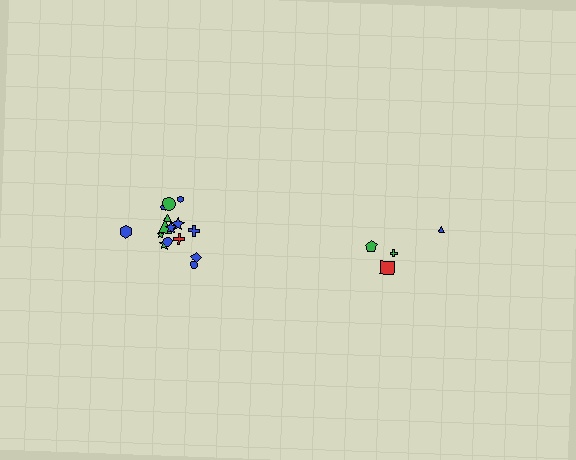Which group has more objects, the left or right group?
The left group.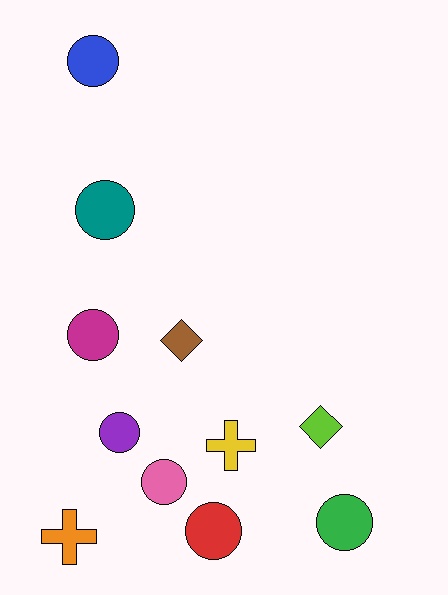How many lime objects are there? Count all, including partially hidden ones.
There is 1 lime object.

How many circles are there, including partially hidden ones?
There are 7 circles.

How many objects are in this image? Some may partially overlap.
There are 11 objects.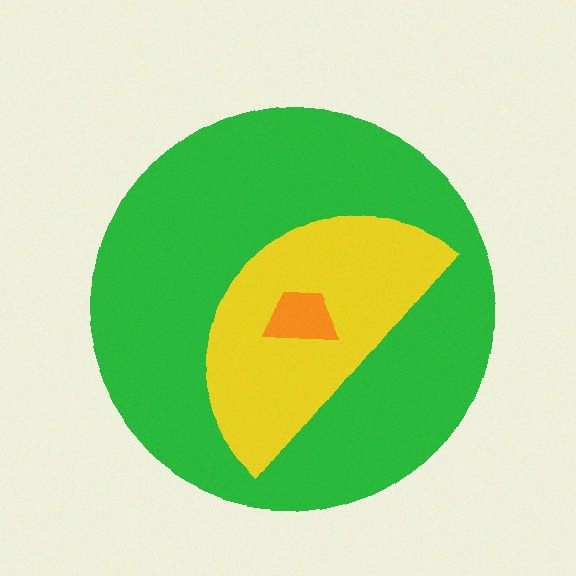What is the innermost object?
The orange trapezoid.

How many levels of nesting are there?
3.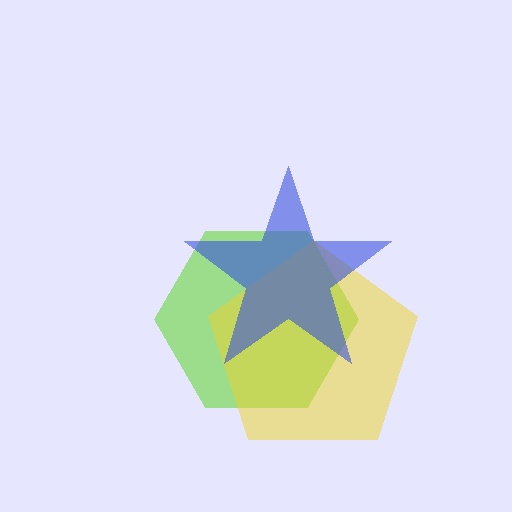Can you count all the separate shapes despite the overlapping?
Yes, there are 3 separate shapes.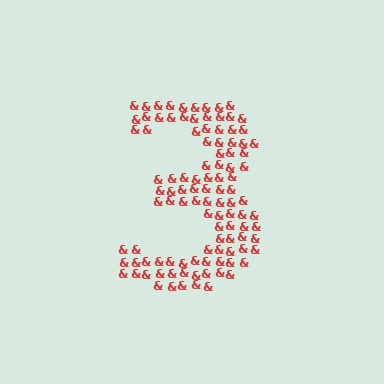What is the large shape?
The large shape is the digit 3.